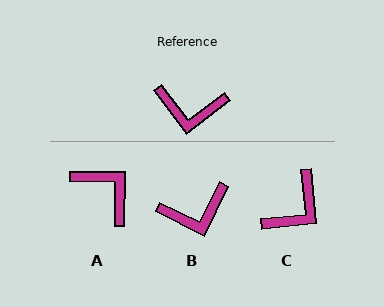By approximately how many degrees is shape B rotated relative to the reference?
Approximately 26 degrees counter-clockwise.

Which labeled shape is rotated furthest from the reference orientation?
A, about 142 degrees away.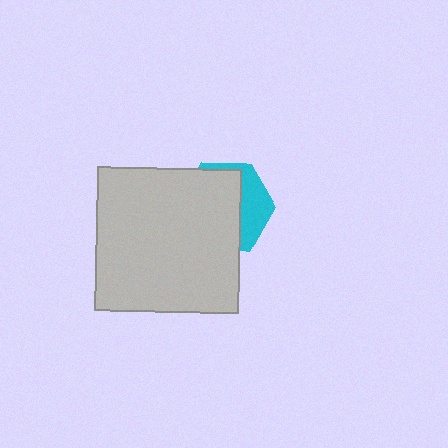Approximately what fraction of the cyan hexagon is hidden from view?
Roughly 67% of the cyan hexagon is hidden behind the light gray square.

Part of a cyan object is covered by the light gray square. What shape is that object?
It is a hexagon.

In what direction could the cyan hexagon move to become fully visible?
The cyan hexagon could move right. That would shift it out from behind the light gray square entirely.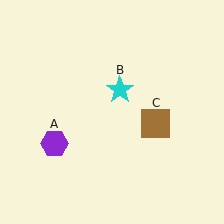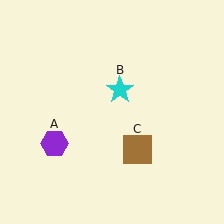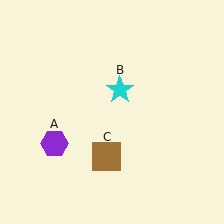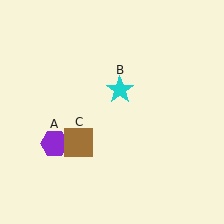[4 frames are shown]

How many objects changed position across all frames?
1 object changed position: brown square (object C).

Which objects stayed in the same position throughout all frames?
Purple hexagon (object A) and cyan star (object B) remained stationary.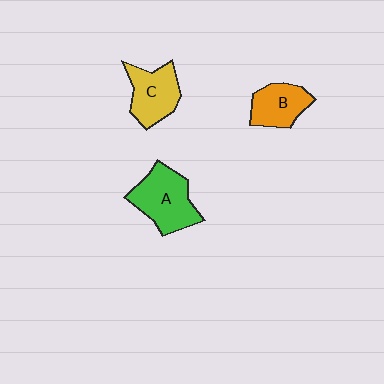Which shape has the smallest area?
Shape B (orange).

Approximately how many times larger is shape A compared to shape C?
Approximately 1.3 times.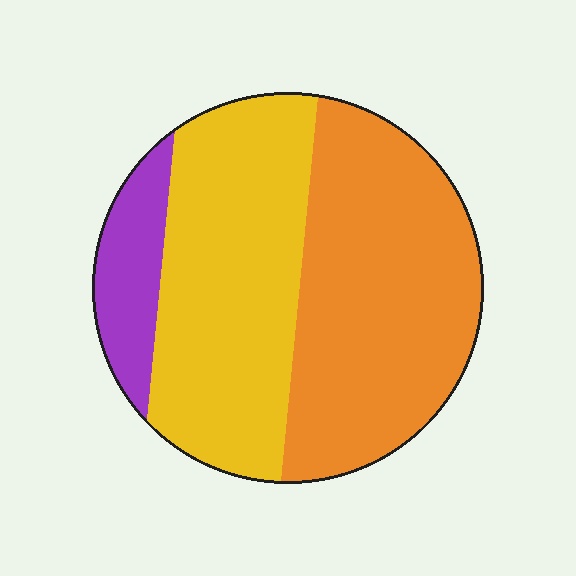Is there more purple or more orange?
Orange.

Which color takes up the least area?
Purple, at roughly 10%.